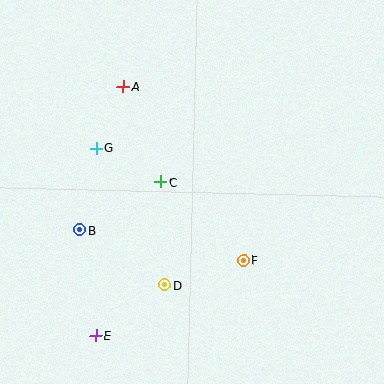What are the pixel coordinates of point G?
Point G is at (96, 148).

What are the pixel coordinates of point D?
Point D is at (164, 285).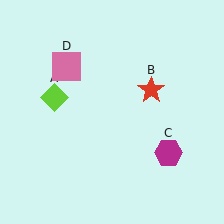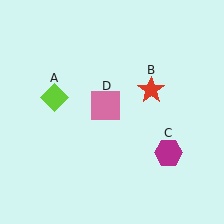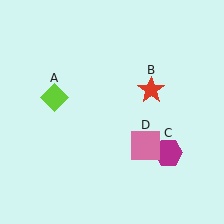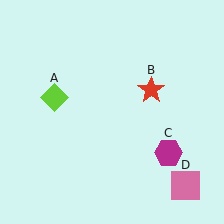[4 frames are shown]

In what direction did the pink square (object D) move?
The pink square (object D) moved down and to the right.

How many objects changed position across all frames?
1 object changed position: pink square (object D).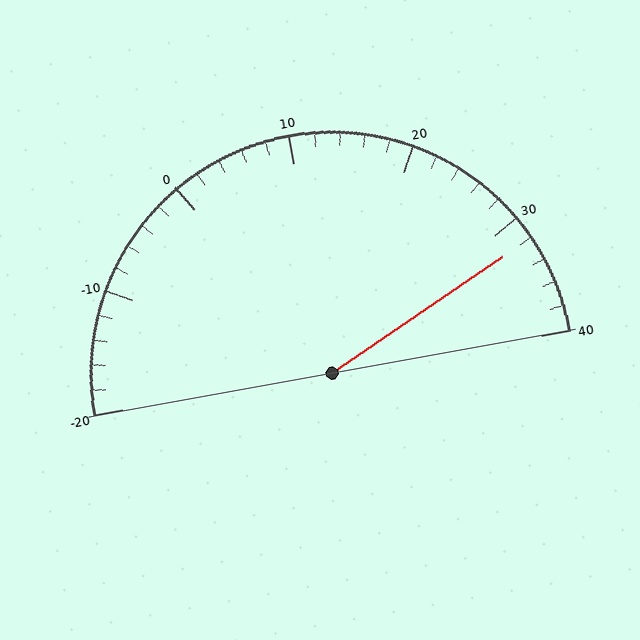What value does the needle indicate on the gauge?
The needle indicates approximately 32.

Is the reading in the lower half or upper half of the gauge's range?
The reading is in the upper half of the range (-20 to 40).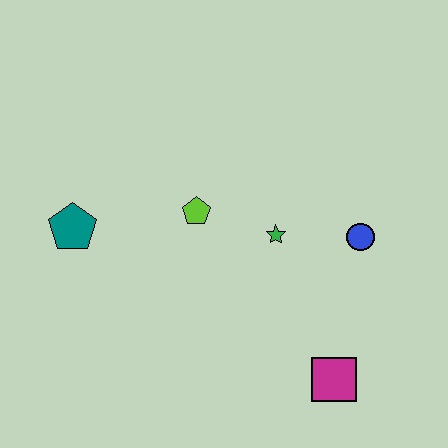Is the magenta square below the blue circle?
Yes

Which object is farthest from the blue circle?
The teal pentagon is farthest from the blue circle.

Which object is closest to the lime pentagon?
The green star is closest to the lime pentagon.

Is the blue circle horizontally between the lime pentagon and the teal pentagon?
No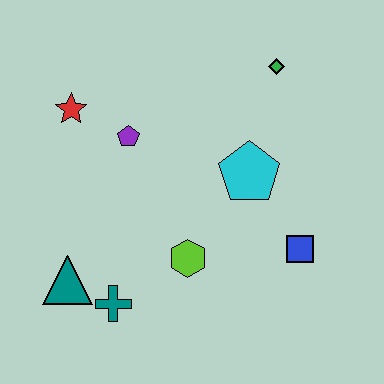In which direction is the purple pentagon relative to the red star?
The purple pentagon is to the right of the red star.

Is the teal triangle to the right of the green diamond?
No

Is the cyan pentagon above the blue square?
Yes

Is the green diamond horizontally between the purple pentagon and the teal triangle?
No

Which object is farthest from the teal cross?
The green diamond is farthest from the teal cross.